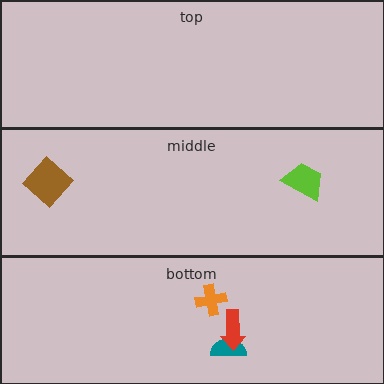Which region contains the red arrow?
The bottom region.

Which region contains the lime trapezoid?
The middle region.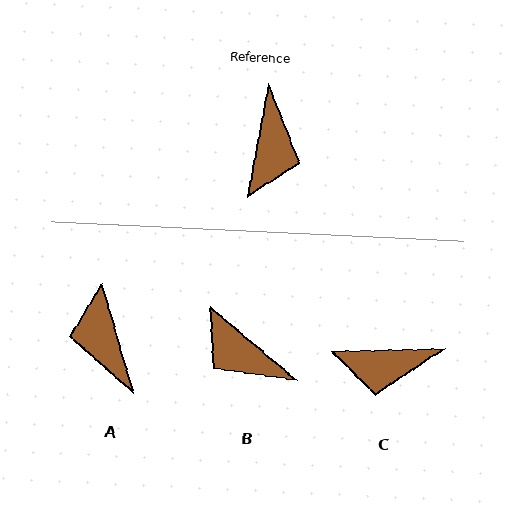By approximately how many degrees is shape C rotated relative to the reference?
Approximately 78 degrees clockwise.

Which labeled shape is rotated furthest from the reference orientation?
A, about 153 degrees away.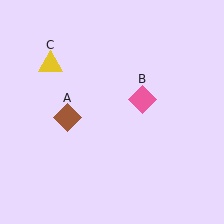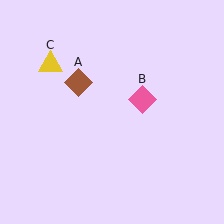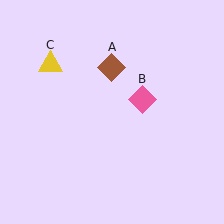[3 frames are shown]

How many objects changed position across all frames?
1 object changed position: brown diamond (object A).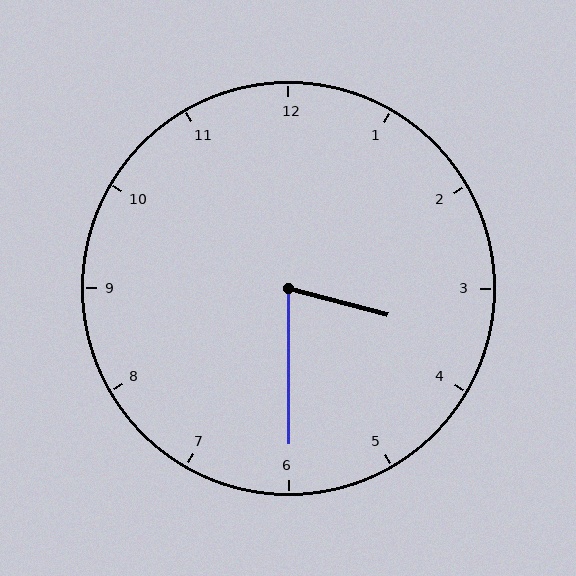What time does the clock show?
3:30.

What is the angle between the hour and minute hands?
Approximately 75 degrees.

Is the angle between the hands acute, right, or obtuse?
It is acute.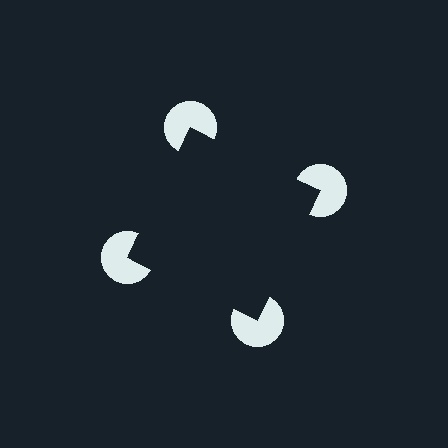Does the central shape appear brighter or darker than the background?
It typically appears slightly darker than the background, even though no actual brightness change is drawn.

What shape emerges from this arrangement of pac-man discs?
An illusory square — its edges are inferred from the aligned wedge cuts in the pac-man discs, not physically drawn.